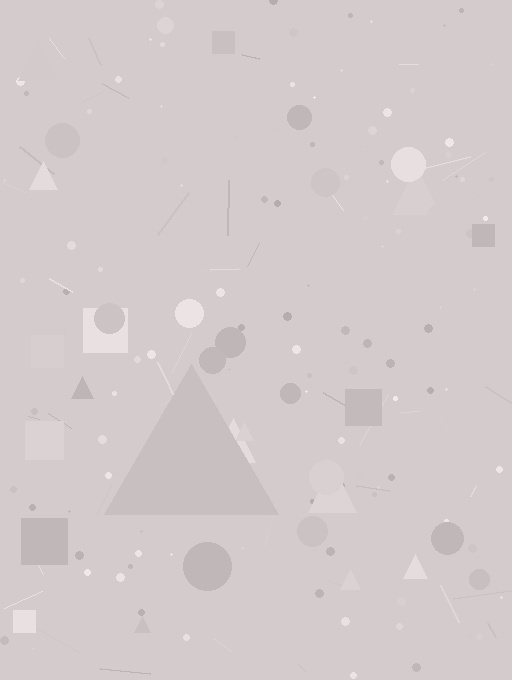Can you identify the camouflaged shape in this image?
The camouflaged shape is a triangle.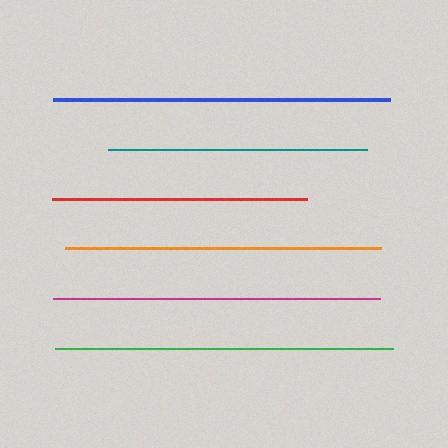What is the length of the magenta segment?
The magenta segment is approximately 327 pixels long.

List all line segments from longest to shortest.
From longest to shortest: blue, green, magenta, orange, teal, red.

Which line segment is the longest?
The blue line is the longest at approximately 337 pixels.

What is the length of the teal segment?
The teal segment is approximately 259 pixels long.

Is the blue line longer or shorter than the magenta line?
The blue line is longer than the magenta line.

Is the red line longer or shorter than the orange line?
The orange line is longer than the red line.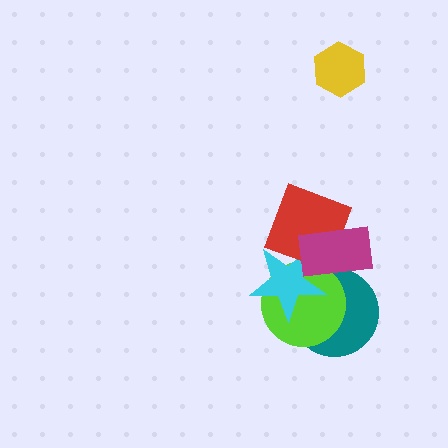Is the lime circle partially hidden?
Yes, it is partially covered by another shape.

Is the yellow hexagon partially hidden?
No, no other shape covers it.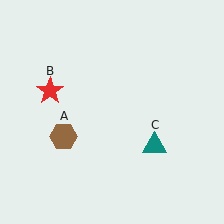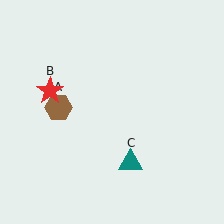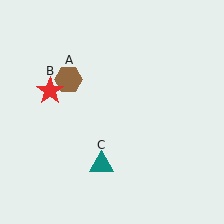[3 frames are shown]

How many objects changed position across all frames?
2 objects changed position: brown hexagon (object A), teal triangle (object C).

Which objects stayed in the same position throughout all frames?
Red star (object B) remained stationary.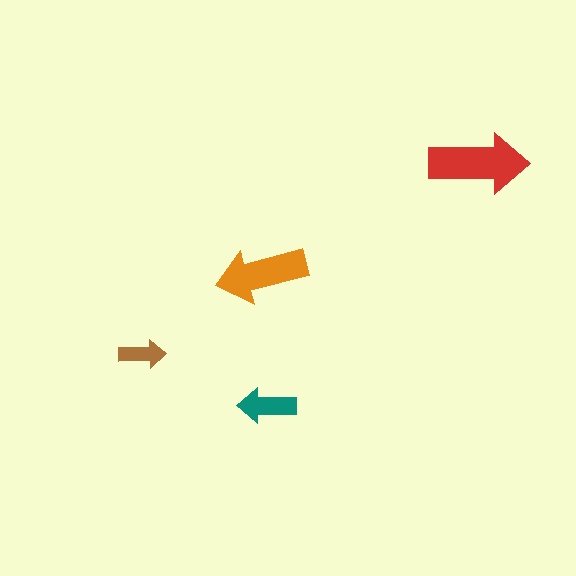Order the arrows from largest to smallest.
the red one, the orange one, the teal one, the brown one.